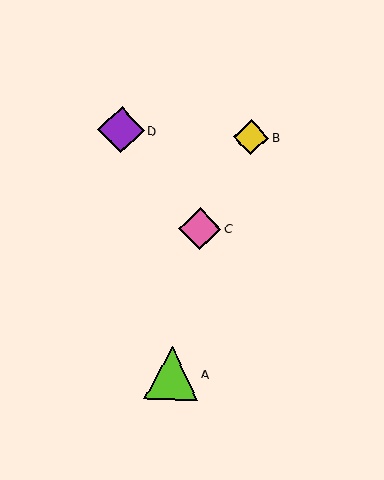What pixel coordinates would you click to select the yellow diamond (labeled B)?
Click at (251, 137) to select the yellow diamond B.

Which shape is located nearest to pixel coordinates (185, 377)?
The lime triangle (labeled A) at (171, 373) is nearest to that location.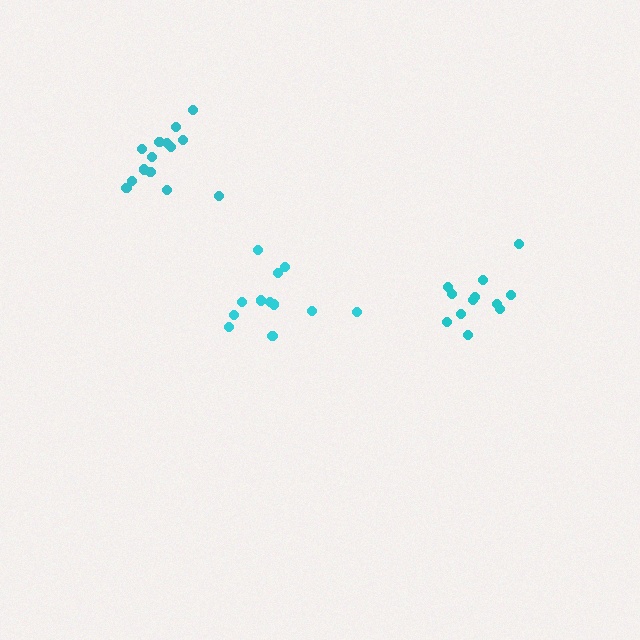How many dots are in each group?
Group 1: 12 dots, Group 2: 12 dots, Group 3: 14 dots (38 total).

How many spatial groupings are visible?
There are 3 spatial groupings.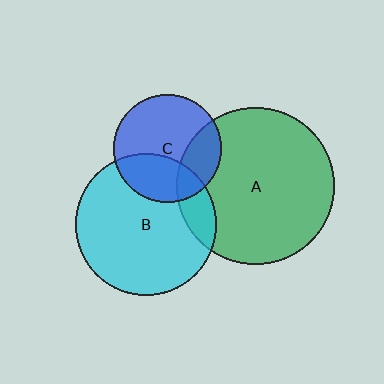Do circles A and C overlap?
Yes.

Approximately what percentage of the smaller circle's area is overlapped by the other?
Approximately 25%.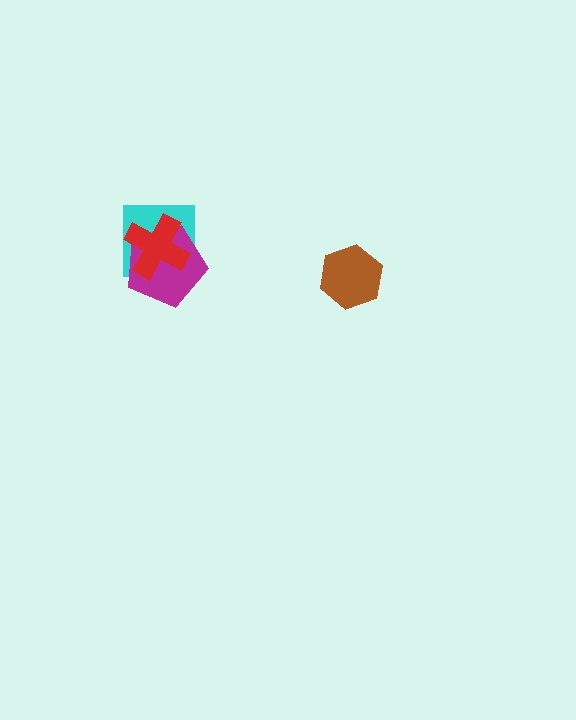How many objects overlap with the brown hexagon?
0 objects overlap with the brown hexagon.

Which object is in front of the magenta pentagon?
The red cross is in front of the magenta pentagon.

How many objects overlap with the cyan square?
2 objects overlap with the cyan square.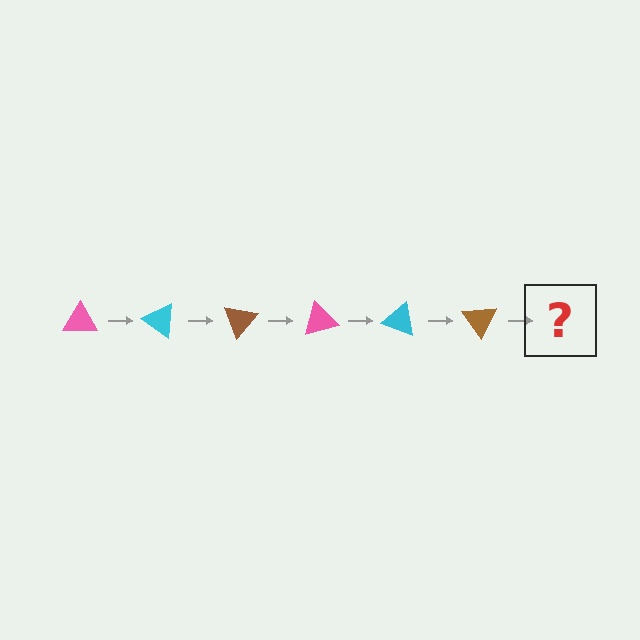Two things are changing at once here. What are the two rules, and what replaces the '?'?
The two rules are that it rotates 35 degrees each step and the color cycles through pink, cyan, and brown. The '?' should be a pink triangle, rotated 210 degrees from the start.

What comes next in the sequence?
The next element should be a pink triangle, rotated 210 degrees from the start.